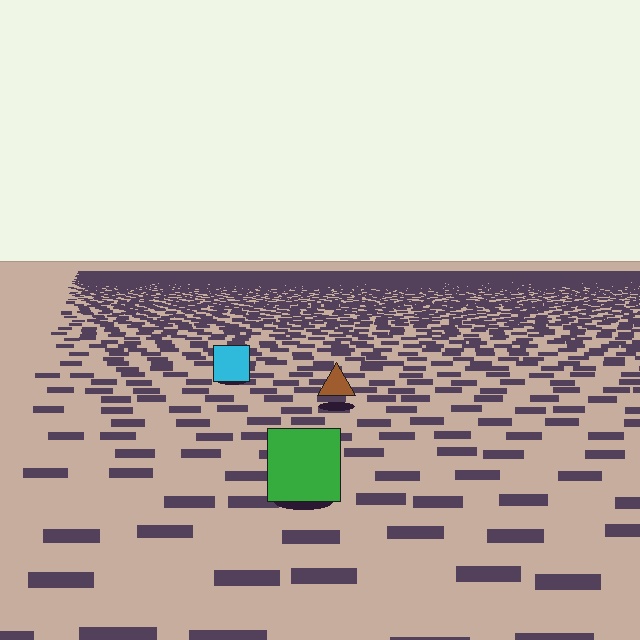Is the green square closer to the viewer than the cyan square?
Yes. The green square is closer — you can tell from the texture gradient: the ground texture is coarser near it.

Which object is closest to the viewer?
The green square is closest. The texture marks near it are larger and more spread out.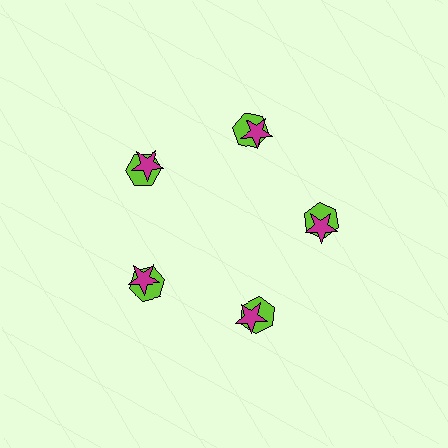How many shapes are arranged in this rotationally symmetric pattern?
There are 10 shapes, arranged in 5 groups of 2.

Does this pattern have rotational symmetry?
Yes, this pattern has 5-fold rotational symmetry. It looks the same after rotating 72 degrees around the center.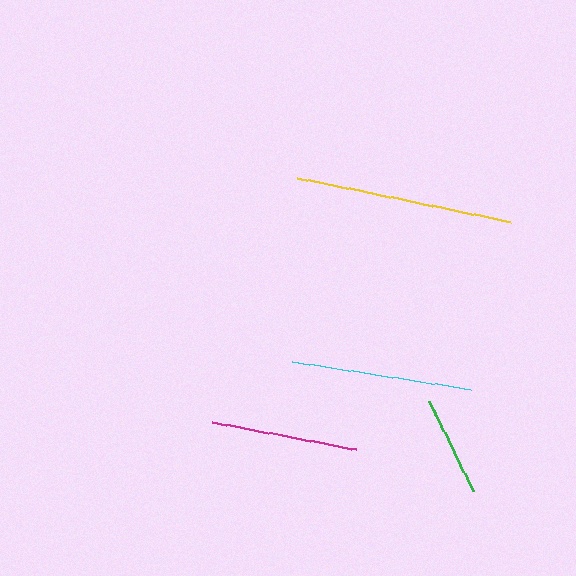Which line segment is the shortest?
The green line is the shortest at approximately 100 pixels.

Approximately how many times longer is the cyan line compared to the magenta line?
The cyan line is approximately 1.2 times the length of the magenta line.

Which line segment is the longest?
The yellow line is the longest at approximately 218 pixels.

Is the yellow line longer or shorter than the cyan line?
The yellow line is longer than the cyan line.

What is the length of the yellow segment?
The yellow segment is approximately 218 pixels long.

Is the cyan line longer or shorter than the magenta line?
The cyan line is longer than the magenta line.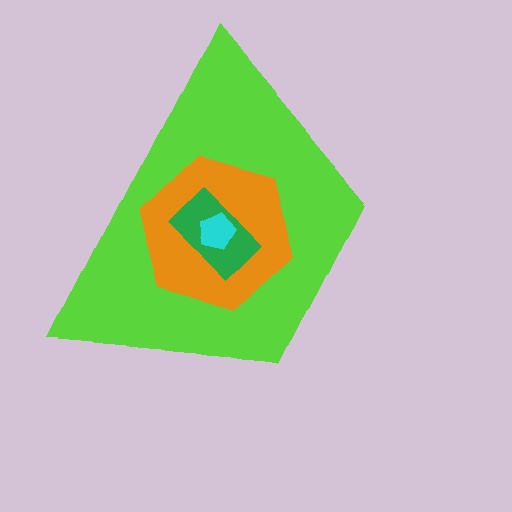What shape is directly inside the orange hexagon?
The green rectangle.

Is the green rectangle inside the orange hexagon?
Yes.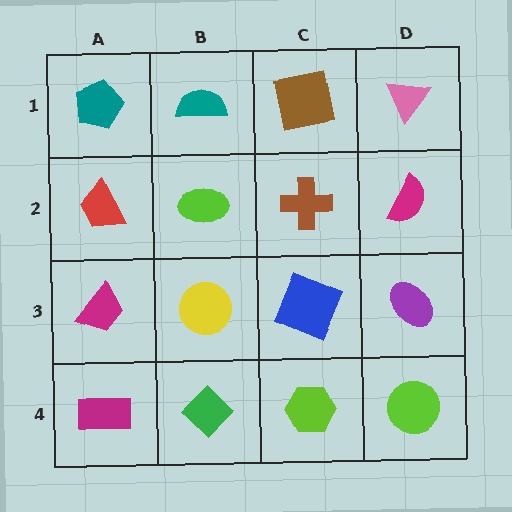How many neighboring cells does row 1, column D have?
2.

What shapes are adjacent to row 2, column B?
A teal semicircle (row 1, column B), a yellow circle (row 3, column B), a red trapezoid (row 2, column A), a brown cross (row 2, column C).